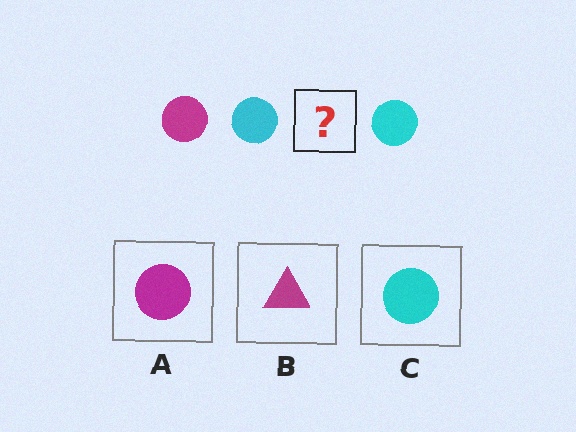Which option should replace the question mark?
Option A.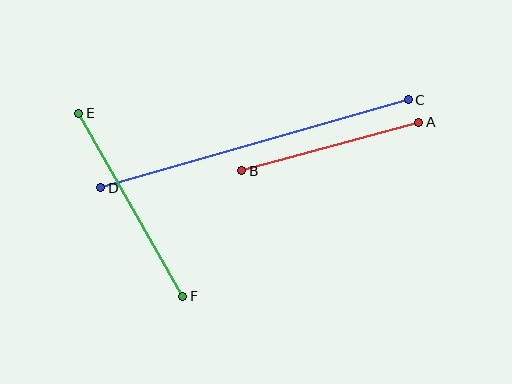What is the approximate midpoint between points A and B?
The midpoint is at approximately (330, 146) pixels.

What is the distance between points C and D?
The distance is approximately 320 pixels.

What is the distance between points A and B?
The distance is approximately 184 pixels.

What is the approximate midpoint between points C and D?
The midpoint is at approximately (255, 144) pixels.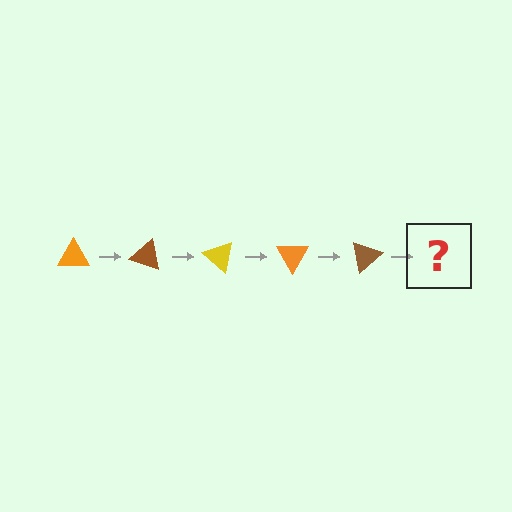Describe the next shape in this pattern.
It should be a yellow triangle, rotated 100 degrees from the start.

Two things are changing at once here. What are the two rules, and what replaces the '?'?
The two rules are that it rotates 20 degrees each step and the color cycles through orange, brown, and yellow. The '?' should be a yellow triangle, rotated 100 degrees from the start.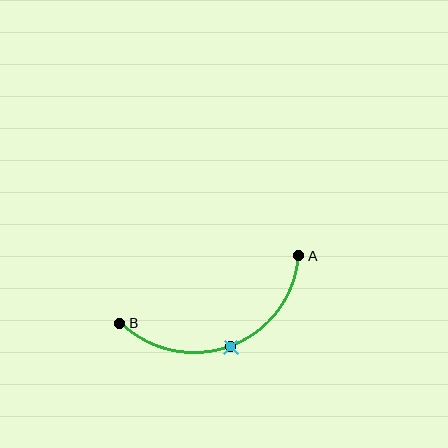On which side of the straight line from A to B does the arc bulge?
The arc bulges below the straight line connecting A and B.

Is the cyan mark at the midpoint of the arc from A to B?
Yes. The cyan mark lies on the arc at equal arc-length from both A and B — it is the arc midpoint.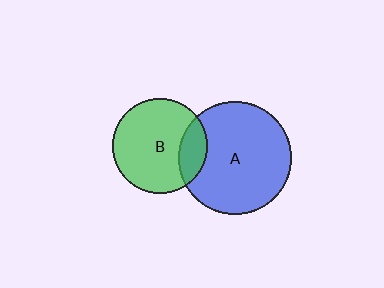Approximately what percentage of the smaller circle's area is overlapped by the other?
Approximately 20%.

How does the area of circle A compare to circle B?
Approximately 1.4 times.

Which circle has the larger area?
Circle A (blue).